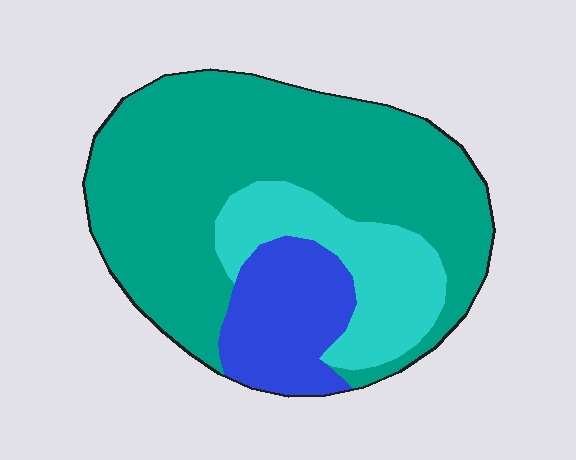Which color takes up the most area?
Teal, at roughly 65%.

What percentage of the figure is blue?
Blue takes up about one sixth (1/6) of the figure.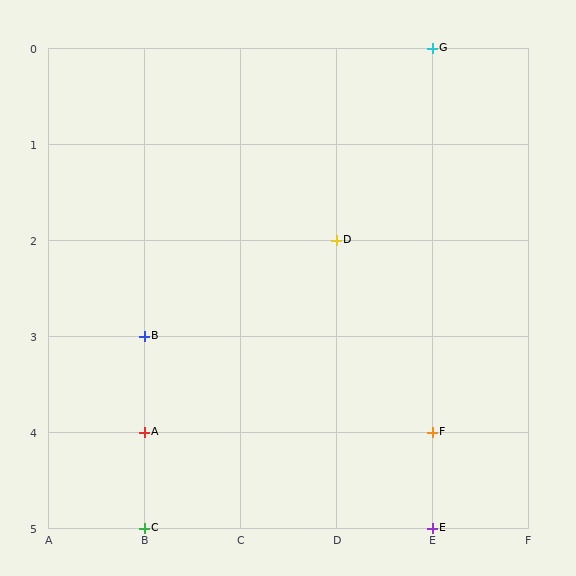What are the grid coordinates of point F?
Point F is at grid coordinates (E, 4).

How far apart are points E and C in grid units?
Points E and C are 3 columns apart.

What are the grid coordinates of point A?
Point A is at grid coordinates (B, 4).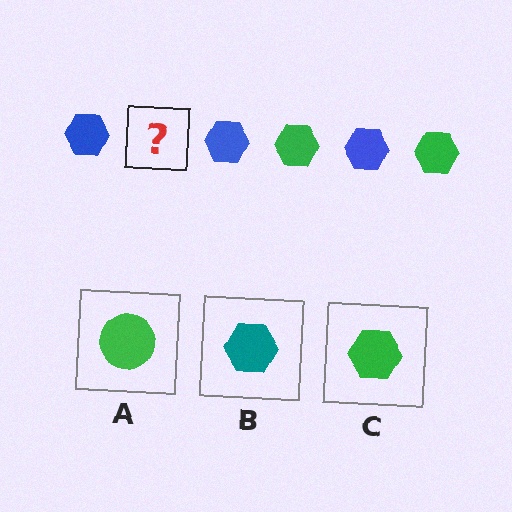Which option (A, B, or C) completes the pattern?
C.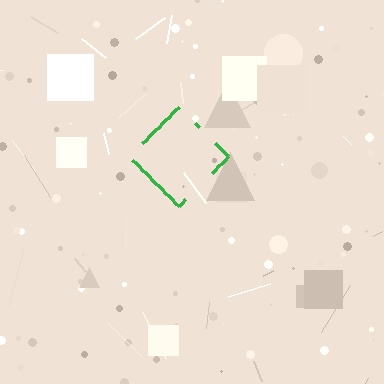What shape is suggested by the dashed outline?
The dashed outline suggests a diamond.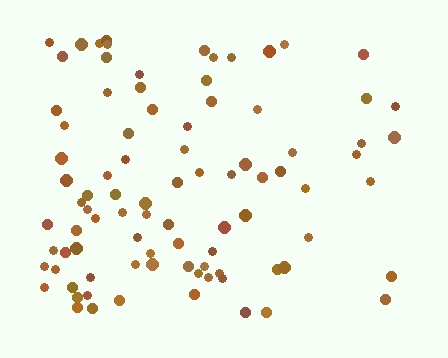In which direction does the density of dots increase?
From right to left, with the left side densest.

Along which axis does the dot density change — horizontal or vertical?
Horizontal.